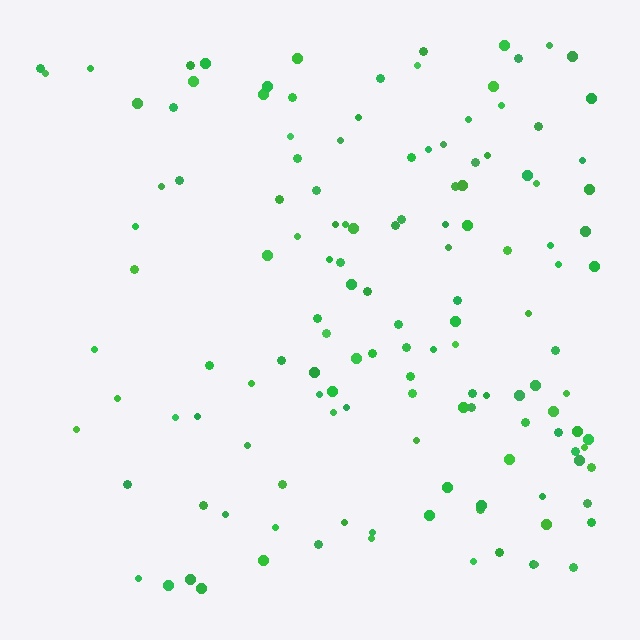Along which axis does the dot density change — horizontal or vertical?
Horizontal.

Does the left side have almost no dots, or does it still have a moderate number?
Still a moderate number, just noticeably fewer than the right.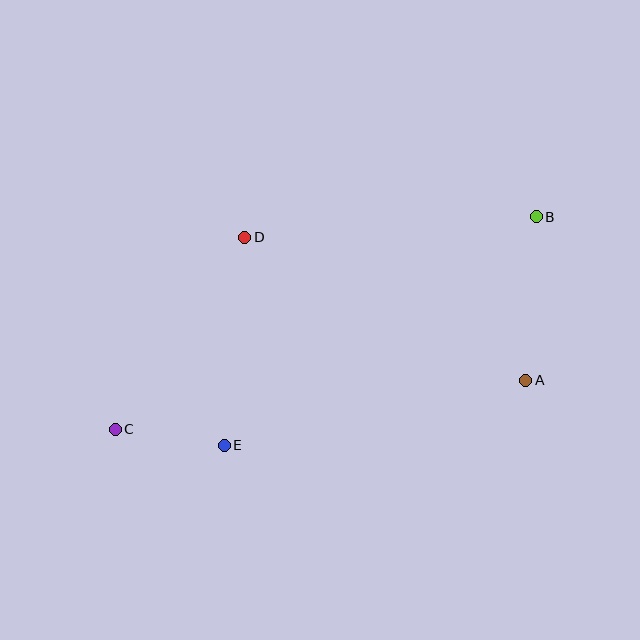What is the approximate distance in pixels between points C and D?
The distance between C and D is approximately 232 pixels.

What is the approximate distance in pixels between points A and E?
The distance between A and E is approximately 308 pixels.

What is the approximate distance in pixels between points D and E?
The distance between D and E is approximately 209 pixels.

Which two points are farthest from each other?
Points B and C are farthest from each other.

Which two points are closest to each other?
Points C and E are closest to each other.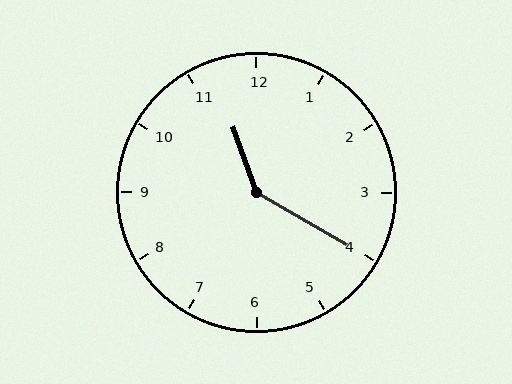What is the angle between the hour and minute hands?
Approximately 140 degrees.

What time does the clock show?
11:20.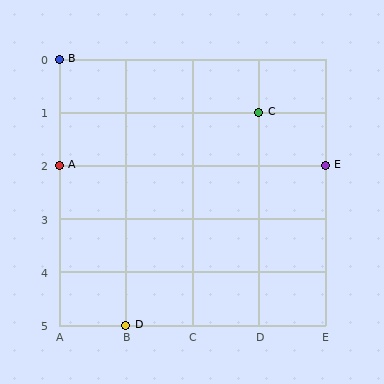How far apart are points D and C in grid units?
Points D and C are 2 columns and 4 rows apart (about 4.5 grid units diagonally).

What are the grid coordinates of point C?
Point C is at grid coordinates (D, 1).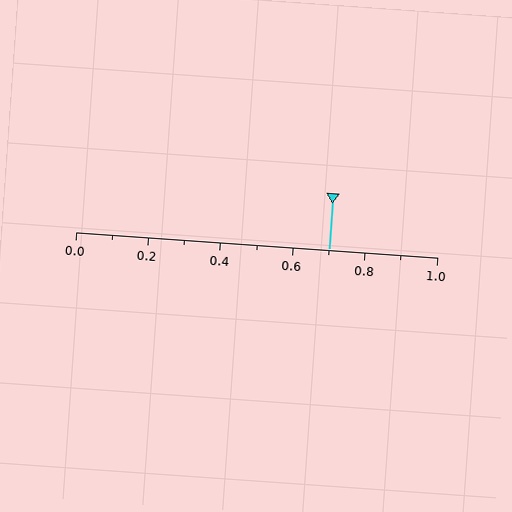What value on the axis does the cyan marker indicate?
The marker indicates approximately 0.7.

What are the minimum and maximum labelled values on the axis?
The axis runs from 0.0 to 1.0.